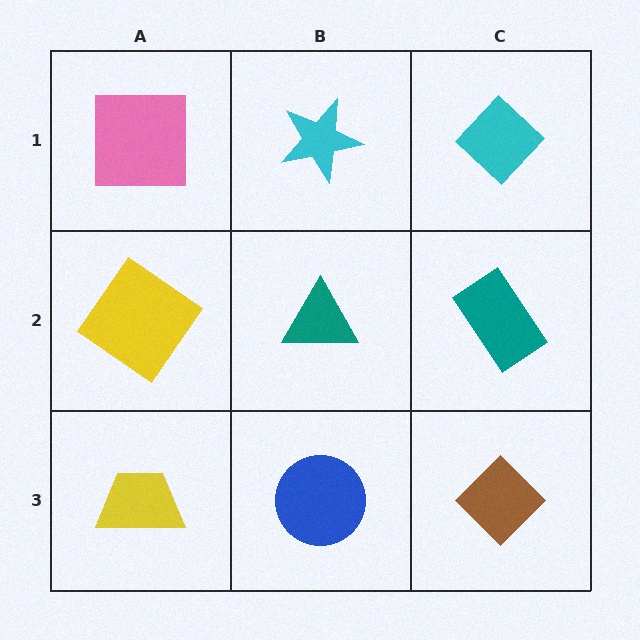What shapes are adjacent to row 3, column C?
A teal rectangle (row 2, column C), a blue circle (row 3, column B).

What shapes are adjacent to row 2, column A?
A pink square (row 1, column A), a yellow trapezoid (row 3, column A), a teal triangle (row 2, column B).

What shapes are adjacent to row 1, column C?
A teal rectangle (row 2, column C), a cyan star (row 1, column B).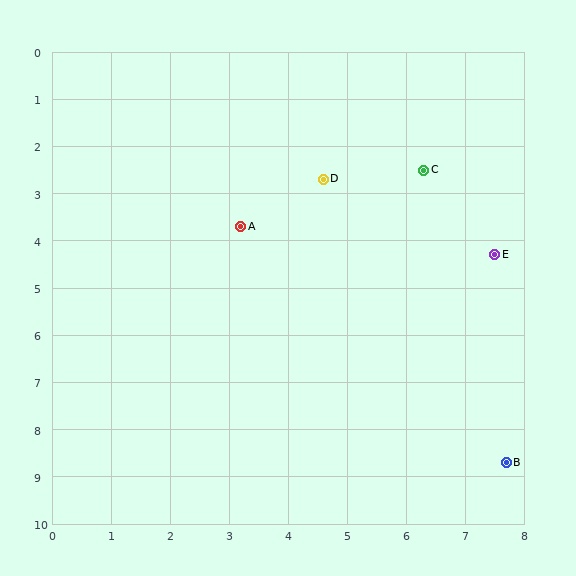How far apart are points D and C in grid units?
Points D and C are about 1.7 grid units apart.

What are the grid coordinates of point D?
Point D is at approximately (4.6, 2.7).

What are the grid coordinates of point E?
Point E is at approximately (7.5, 4.3).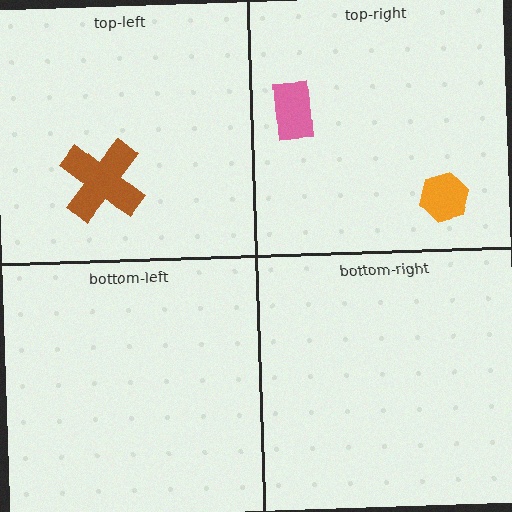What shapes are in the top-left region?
The brown cross.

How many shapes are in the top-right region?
2.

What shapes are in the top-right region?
The orange hexagon, the pink rectangle.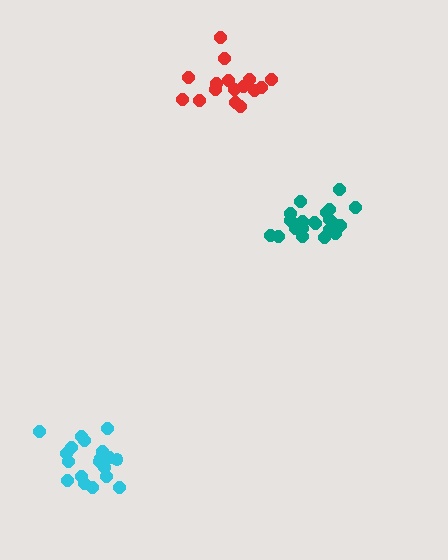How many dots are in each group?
Group 1: 21 dots, Group 2: 19 dots, Group 3: 16 dots (56 total).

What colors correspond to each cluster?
The clusters are colored: teal, cyan, red.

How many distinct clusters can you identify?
There are 3 distinct clusters.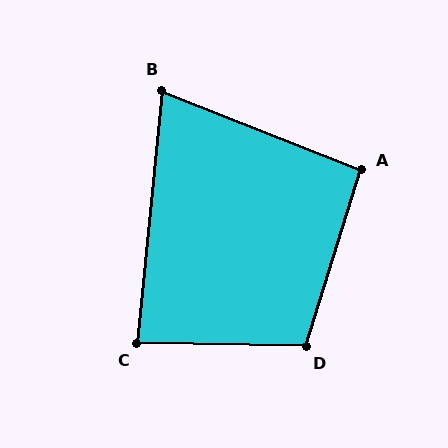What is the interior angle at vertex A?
Approximately 95 degrees (approximately right).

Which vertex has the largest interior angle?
D, at approximately 106 degrees.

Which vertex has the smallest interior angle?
B, at approximately 74 degrees.